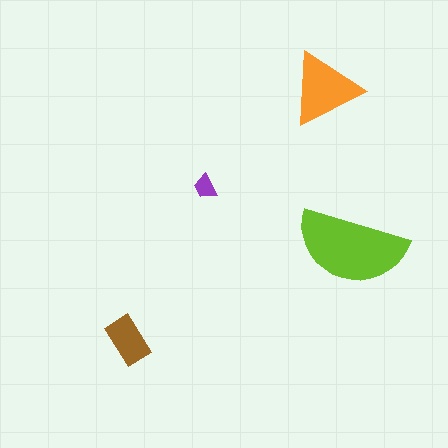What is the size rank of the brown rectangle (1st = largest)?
3rd.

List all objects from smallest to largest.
The purple trapezoid, the brown rectangle, the orange triangle, the lime semicircle.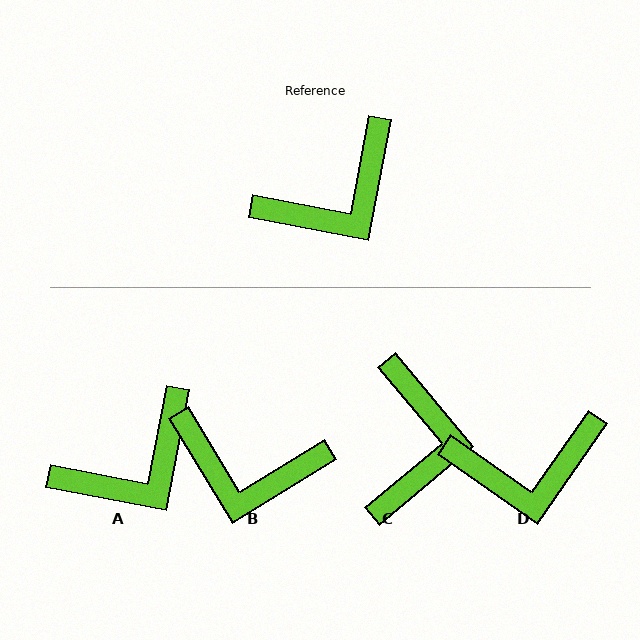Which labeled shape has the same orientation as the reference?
A.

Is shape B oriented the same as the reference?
No, it is off by about 48 degrees.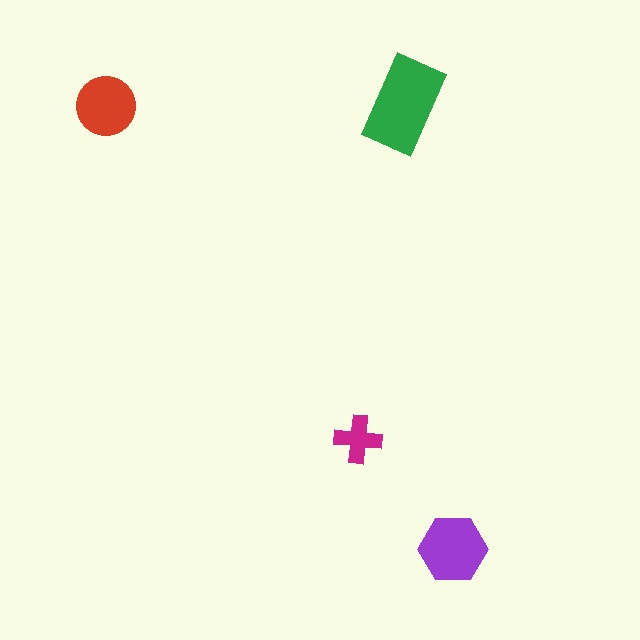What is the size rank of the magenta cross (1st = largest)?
4th.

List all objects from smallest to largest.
The magenta cross, the red circle, the purple hexagon, the green rectangle.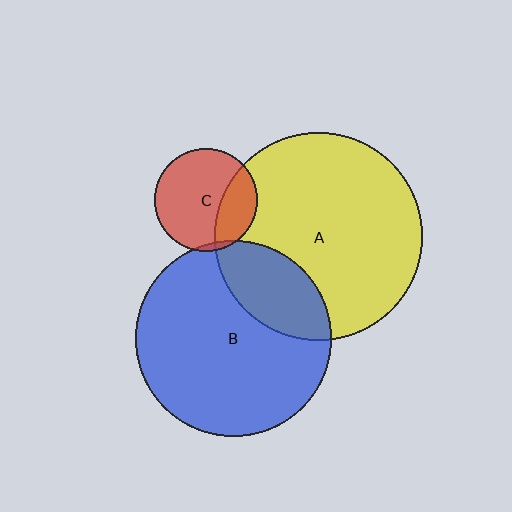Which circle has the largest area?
Circle A (yellow).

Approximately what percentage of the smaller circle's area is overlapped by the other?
Approximately 30%.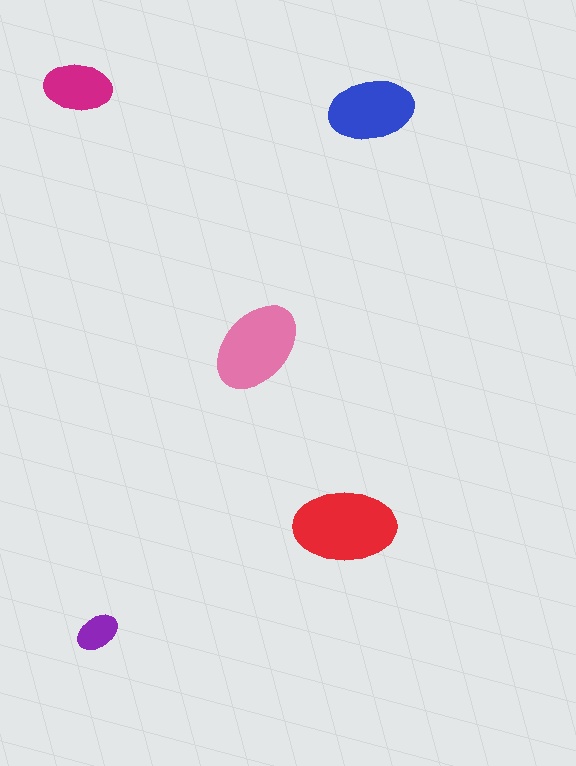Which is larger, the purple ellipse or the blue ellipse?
The blue one.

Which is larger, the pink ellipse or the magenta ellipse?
The pink one.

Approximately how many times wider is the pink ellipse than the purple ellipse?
About 2 times wider.